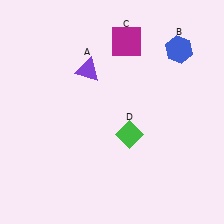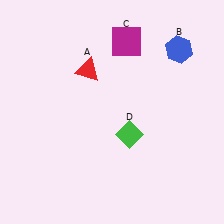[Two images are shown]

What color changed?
The triangle (A) changed from purple in Image 1 to red in Image 2.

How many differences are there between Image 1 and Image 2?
There is 1 difference between the two images.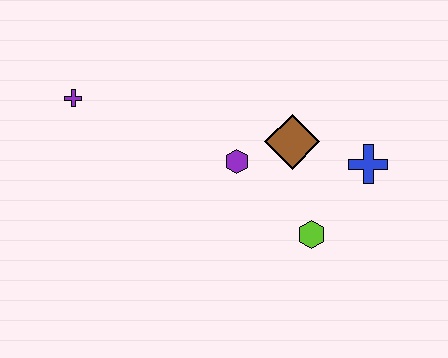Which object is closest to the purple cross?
The purple hexagon is closest to the purple cross.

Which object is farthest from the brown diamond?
The purple cross is farthest from the brown diamond.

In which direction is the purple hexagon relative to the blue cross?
The purple hexagon is to the left of the blue cross.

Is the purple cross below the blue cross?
No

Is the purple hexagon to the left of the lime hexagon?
Yes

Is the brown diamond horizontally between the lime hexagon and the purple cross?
Yes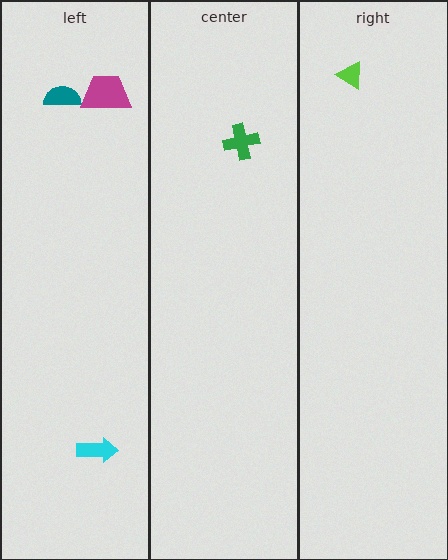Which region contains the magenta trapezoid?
The left region.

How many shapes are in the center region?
1.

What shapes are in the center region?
The green cross.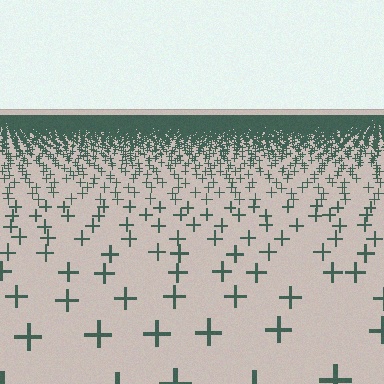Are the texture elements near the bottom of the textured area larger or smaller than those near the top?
Larger. Near the bottom, elements are closer to the viewer and appear at a bigger on-screen size.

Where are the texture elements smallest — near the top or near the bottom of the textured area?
Near the top.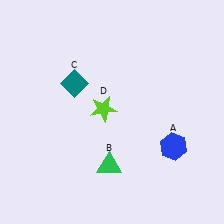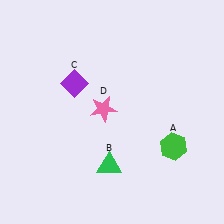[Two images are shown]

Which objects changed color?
A changed from blue to green. C changed from teal to purple. D changed from lime to pink.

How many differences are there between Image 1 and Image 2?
There are 3 differences between the two images.